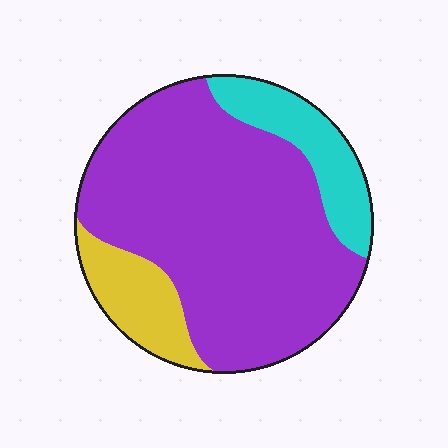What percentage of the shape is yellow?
Yellow takes up less than a quarter of the shape.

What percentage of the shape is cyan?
Cyan covers 15% of the shape.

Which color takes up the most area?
Purple, at roughly 70%.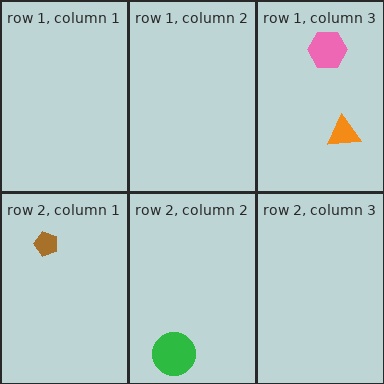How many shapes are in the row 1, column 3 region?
2.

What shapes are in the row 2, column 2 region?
The green circle.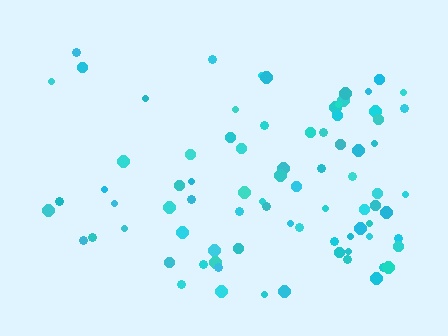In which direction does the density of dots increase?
From left to right, with the right side densest.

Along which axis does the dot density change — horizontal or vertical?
Horizontal.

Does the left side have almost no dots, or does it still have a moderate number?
Still a moderate number, just noticeably fewer than the right.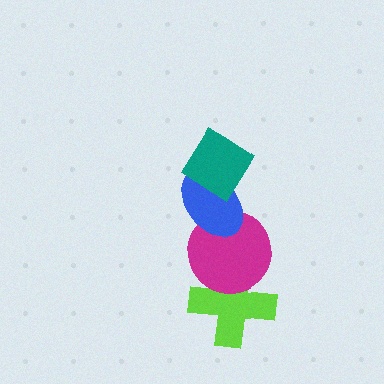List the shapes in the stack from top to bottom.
From top to bottom: the teal diamond, the blue ellipse, the magenta circle, the lime cross.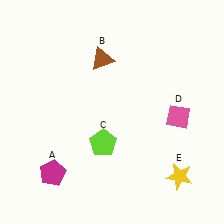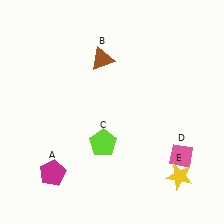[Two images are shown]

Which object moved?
The pink diamond (D) moved down.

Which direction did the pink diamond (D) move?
The pink diamond (D) moved down.